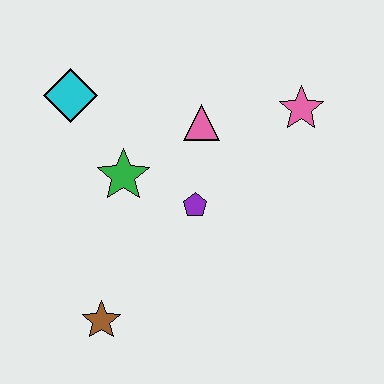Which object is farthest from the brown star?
The pink star is farthest from the brown star.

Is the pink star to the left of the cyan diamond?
No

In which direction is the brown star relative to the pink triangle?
The brown star is below the pink triangle.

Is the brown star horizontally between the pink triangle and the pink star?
No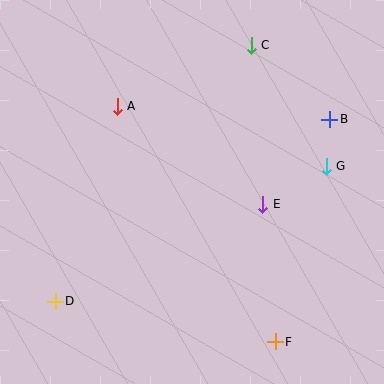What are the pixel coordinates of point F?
Point F is at (275, 342).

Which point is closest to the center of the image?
Point E at (263, 204) is closest to the center.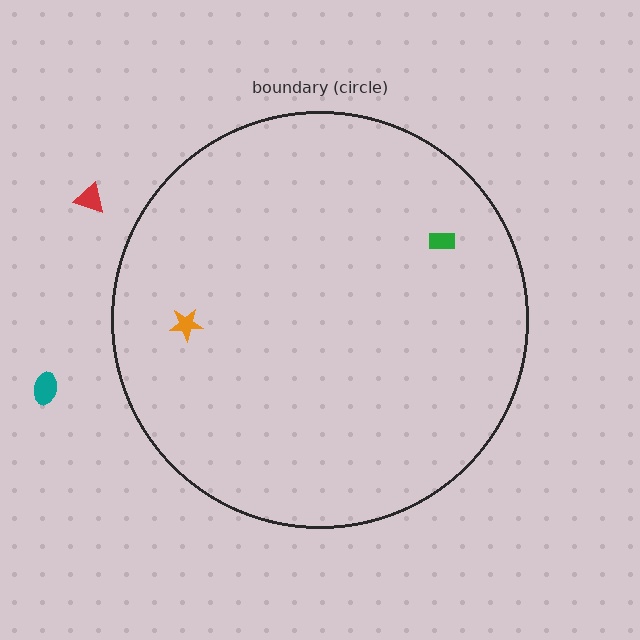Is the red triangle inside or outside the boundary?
Outside.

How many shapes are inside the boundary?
2 inside, 2 outside.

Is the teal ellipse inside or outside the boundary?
Outside.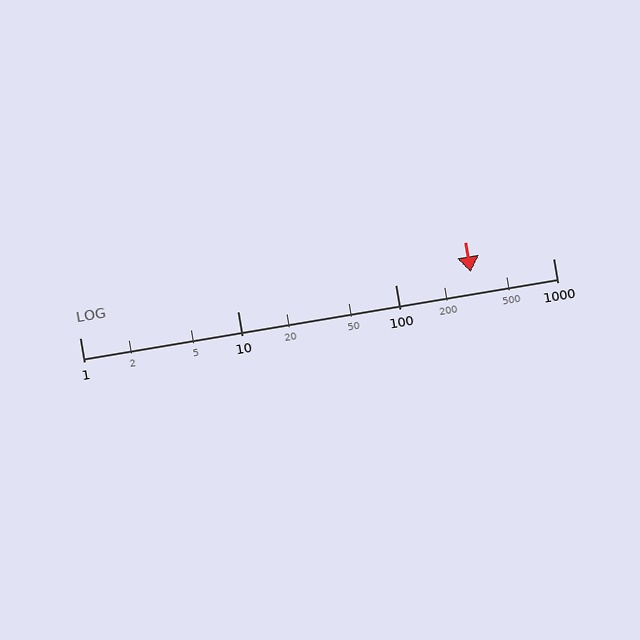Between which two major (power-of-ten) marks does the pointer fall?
The pointer is between 100 and 1000.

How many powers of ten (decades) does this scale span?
The scale spans 3 decades, from 1 to 1000.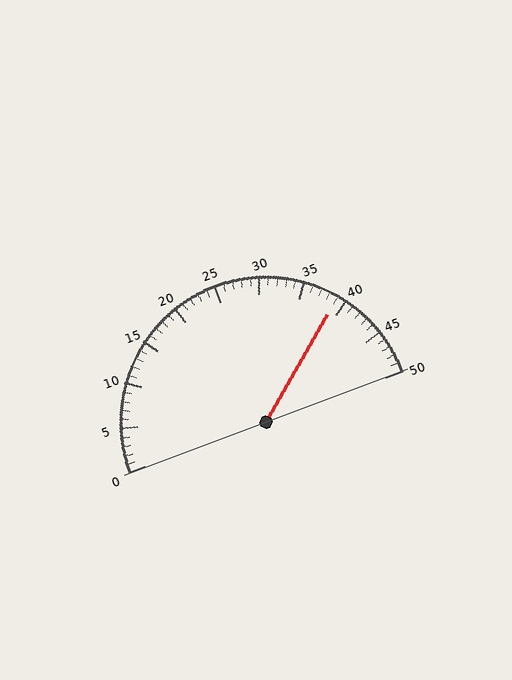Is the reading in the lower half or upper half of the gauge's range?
The reading is in the upper half of the range (0 to 50).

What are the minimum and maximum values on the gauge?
The gauge ranges from 0 to 50.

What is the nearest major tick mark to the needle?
The nearest major tick mark is 40.